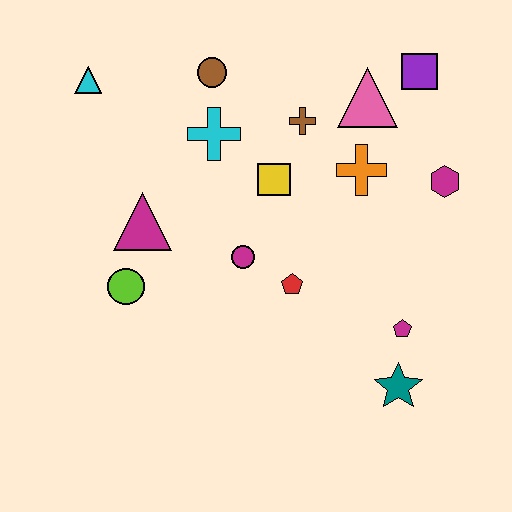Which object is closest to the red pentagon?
The magenta circle is closest to the red pentagon.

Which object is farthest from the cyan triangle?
The teal star is farthest from the cyan triangle.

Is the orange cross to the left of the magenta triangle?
No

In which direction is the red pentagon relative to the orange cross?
The red pentagon is below the orange cross.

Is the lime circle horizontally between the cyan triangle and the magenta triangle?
Yes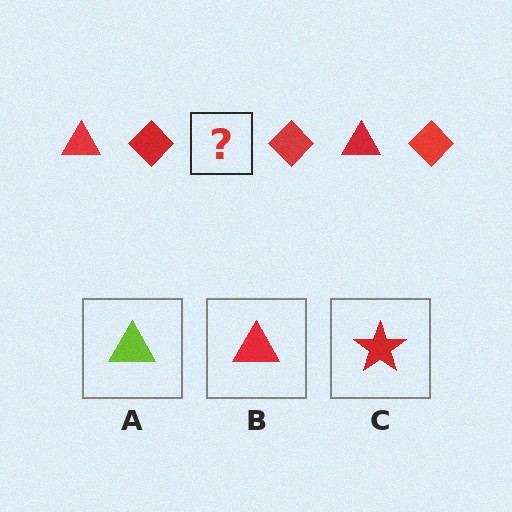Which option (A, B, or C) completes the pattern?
B.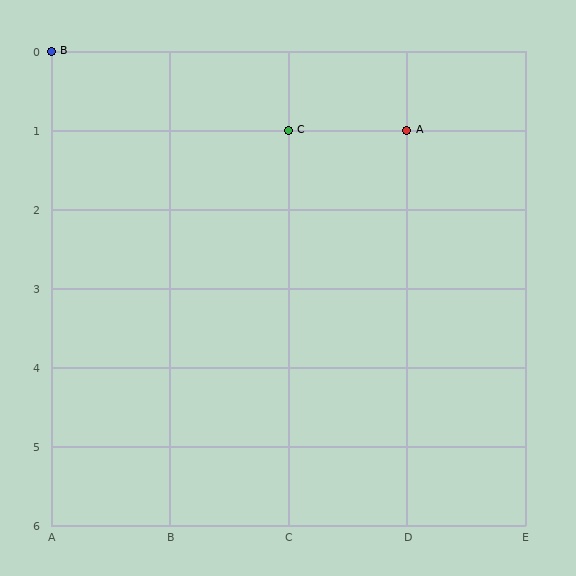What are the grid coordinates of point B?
Point B is at grid coordinates (A, 0).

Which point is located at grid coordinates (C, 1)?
Point C is at (C, 1).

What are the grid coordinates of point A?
Point A is at grid coordinates (D, 1).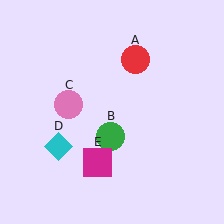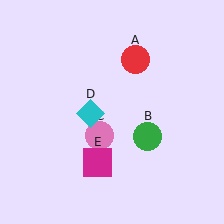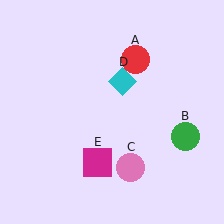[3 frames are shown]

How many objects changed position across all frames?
3 objects changed position: green circle (object B), pink circle (object C), cyan diamond (object D).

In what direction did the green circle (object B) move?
The green circle (object B) moved right.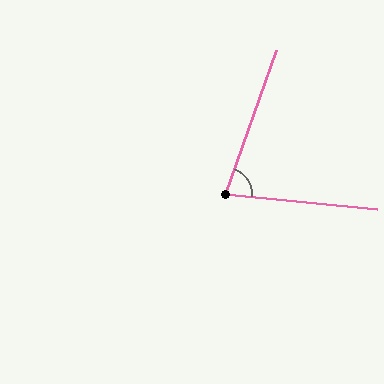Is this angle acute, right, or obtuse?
It is acute.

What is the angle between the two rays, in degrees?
Approximately 76 degrees.